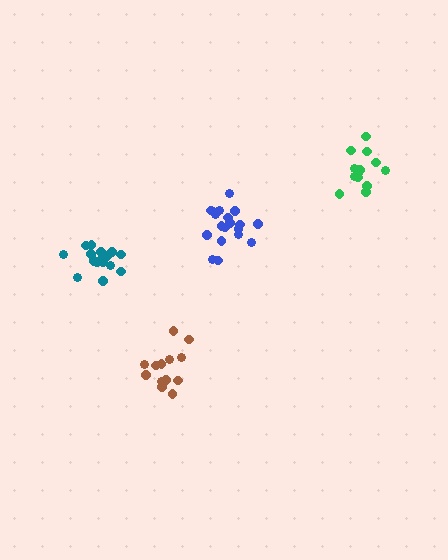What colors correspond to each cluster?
The clusters are colored: teal, blue, brown, green.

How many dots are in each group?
Group 1: 16 dots, Group 2: 19 dots, Group 3: 13 dots, Group 4: 13 dots (61 total).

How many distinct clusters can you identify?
There are 4 distinct clusters.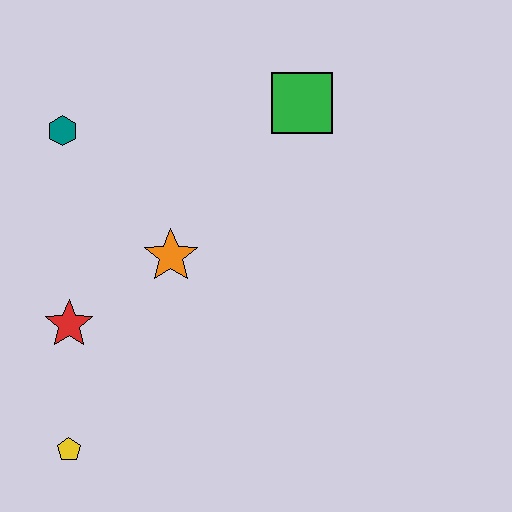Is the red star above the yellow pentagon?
Yes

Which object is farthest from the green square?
The yellow pentagon is farthest from the green square.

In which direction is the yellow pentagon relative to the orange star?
The yellow pentagon is below the orange star.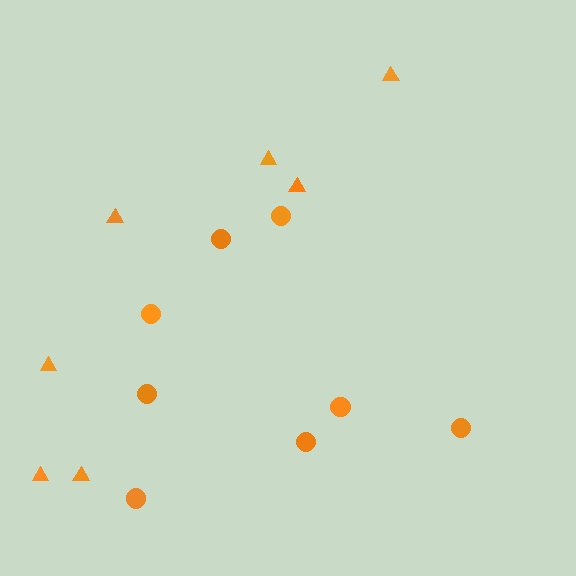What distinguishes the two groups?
There are 2 groups: one group of circles (8) and one group of triangles (7).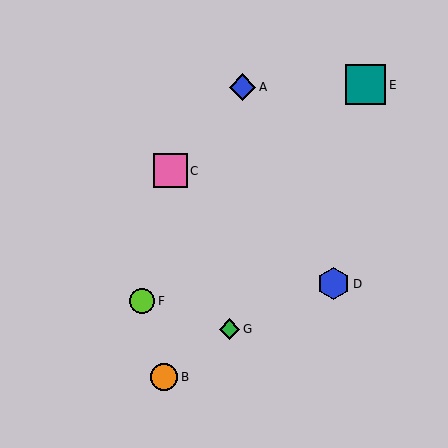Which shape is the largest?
The teal square (labeled E) is the largest.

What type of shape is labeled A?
Shape A is a blue diamond.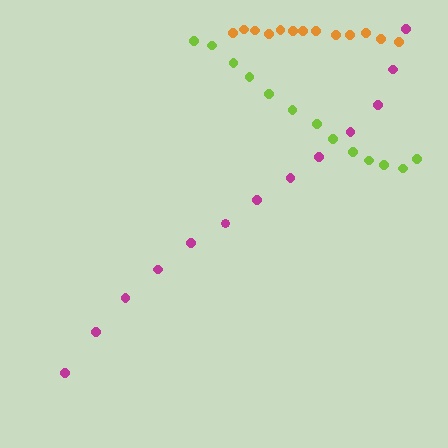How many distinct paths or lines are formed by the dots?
There are 3 distinct paths.